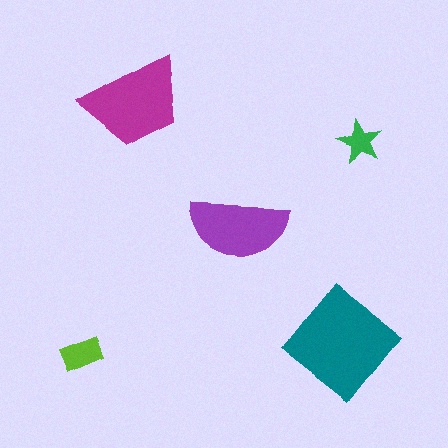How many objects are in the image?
There are 5 objects in the image.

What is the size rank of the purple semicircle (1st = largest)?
3rd.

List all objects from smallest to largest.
The green star, the lime rectangle, the purple semicircle, the magenta trapezoid, the teal diamond.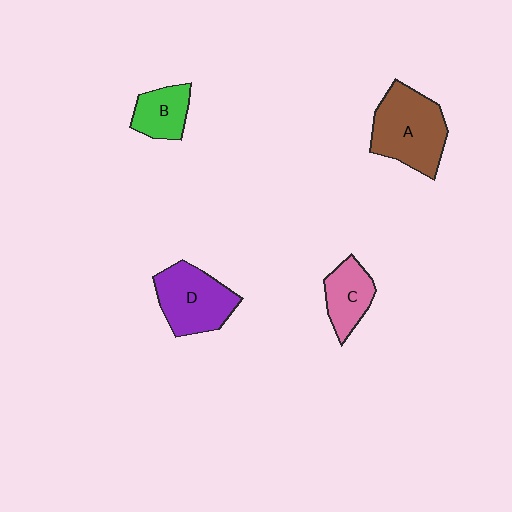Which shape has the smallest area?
Shape B (green).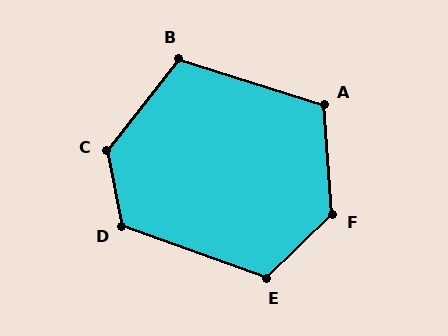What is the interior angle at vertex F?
Approximately 129 degrees (obtuse).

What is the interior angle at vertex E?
Approximately 116 degrees (obtuse).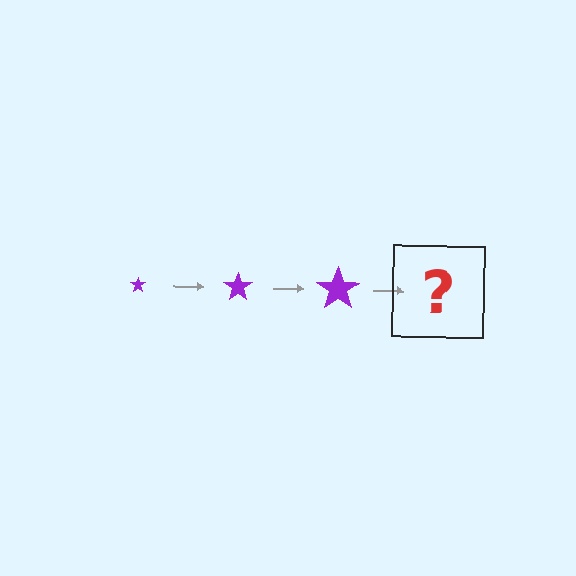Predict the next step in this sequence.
The next step is a purple star, larger than the previous one.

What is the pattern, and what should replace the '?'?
The pattern is that the star gets progressively larger each step. The '?' should be a purple star, larger than the previous one.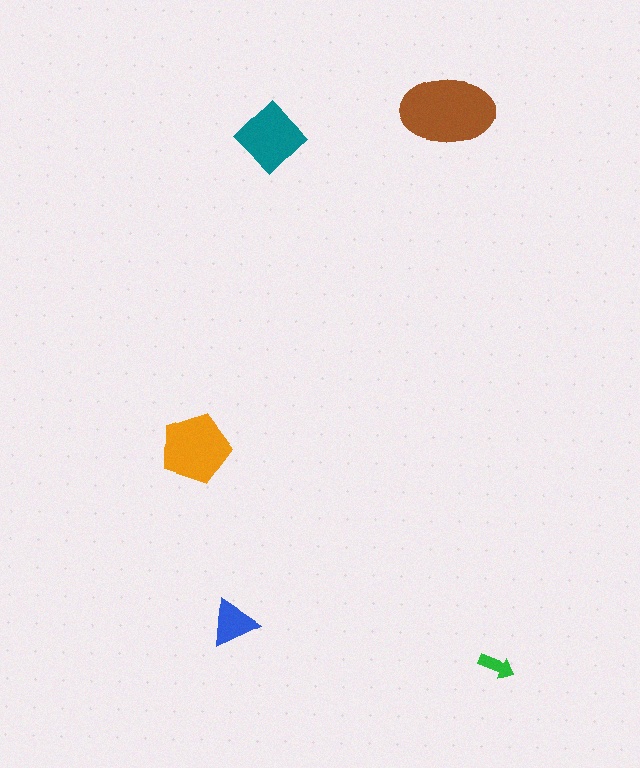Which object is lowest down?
The green arrow is bottommost.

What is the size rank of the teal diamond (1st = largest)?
3rd.